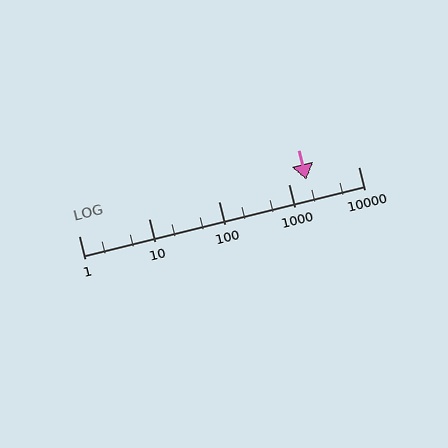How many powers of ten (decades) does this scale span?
The scale spans 4 decades, from 1 to 10000.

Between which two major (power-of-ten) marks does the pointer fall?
The pointer is between 1000 and 10000.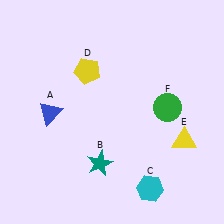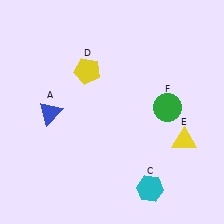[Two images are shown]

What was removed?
The teal star (B) was removed in Image 2.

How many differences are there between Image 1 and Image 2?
There is 1 difference between the two images.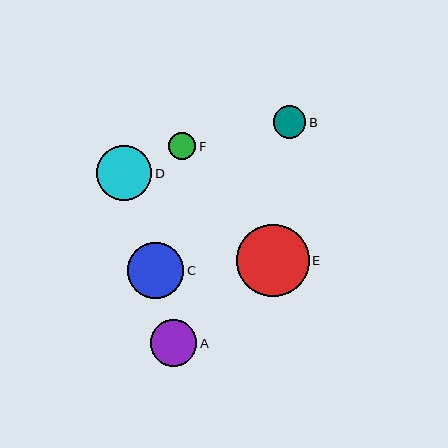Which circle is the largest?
Circle E is the largest with a size of approximately 72 pixels.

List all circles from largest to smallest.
From largest to smallest: E, C, D, A, B, F.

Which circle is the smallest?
Circle F is the smallest with a size of approximately 27 pixels.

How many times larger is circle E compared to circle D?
Circle E is approximately 1.3 times the size of circle D.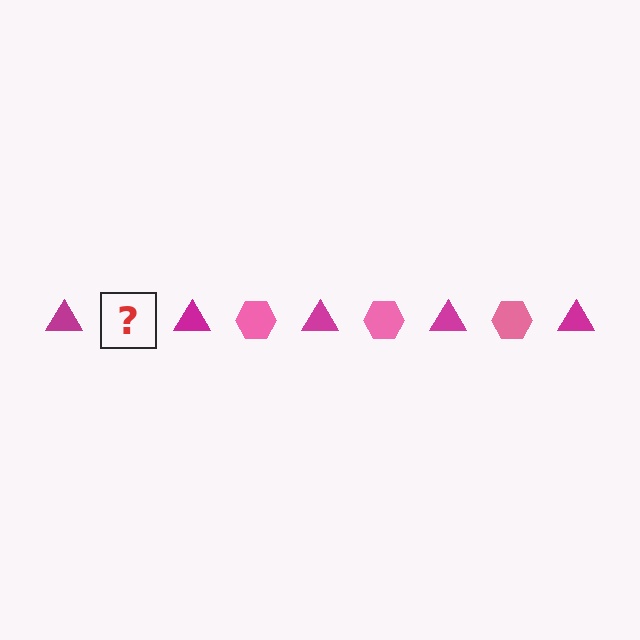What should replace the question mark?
The question mark should be replaced with a pink hexagon.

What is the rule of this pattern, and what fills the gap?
The rule is that the pattern alternates between magenta triangle and pink hexagon. The gap should be filled with a pink hexagon.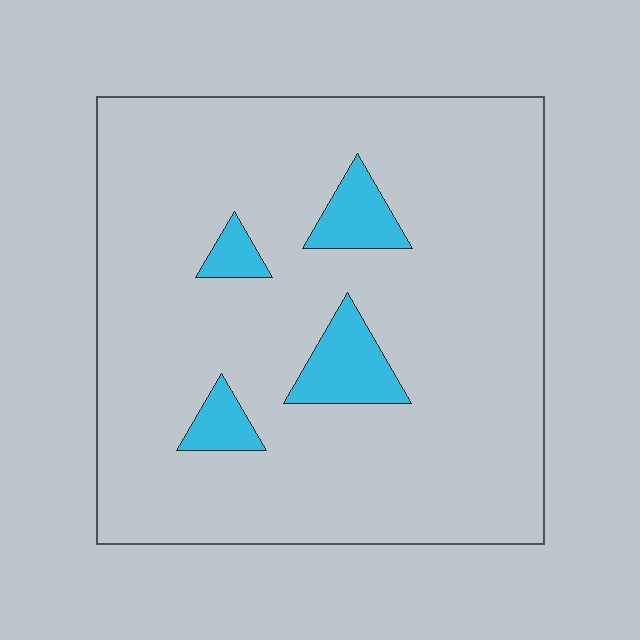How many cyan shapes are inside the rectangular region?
4.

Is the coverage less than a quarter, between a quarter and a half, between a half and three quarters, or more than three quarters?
Less than a quarter.